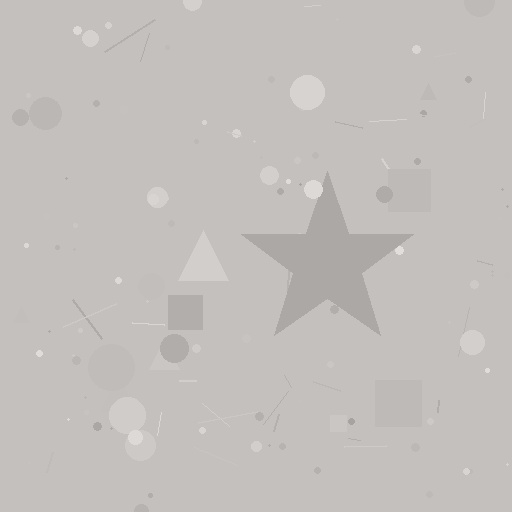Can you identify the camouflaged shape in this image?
The camouflaged shape is a star.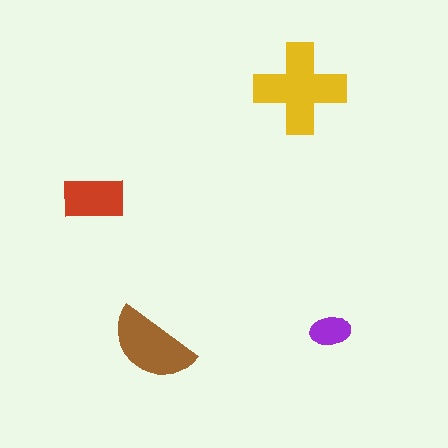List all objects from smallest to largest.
The purple ellipse, the red rectangle, the brown semicircle, the yellow cross.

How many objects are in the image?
There are 4 objects in the image.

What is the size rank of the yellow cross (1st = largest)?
1st.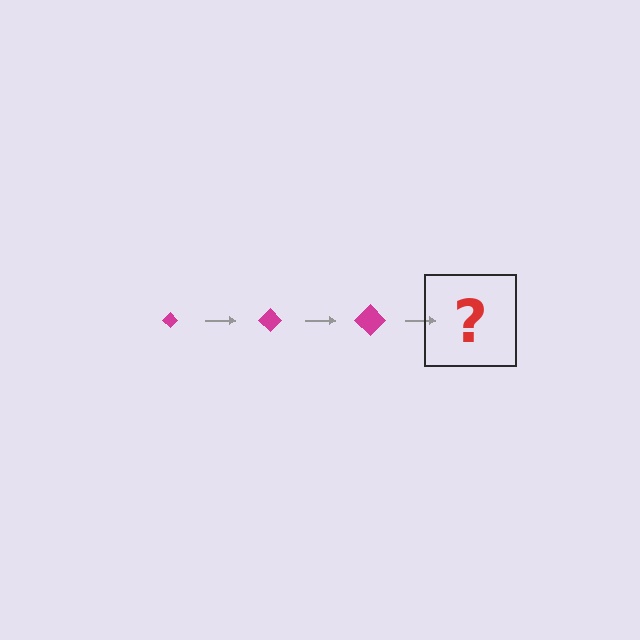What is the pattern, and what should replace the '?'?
The pattern is that the diamond gets progressively larger each step. The '?' should be a magenta diamond, larger than the previous one.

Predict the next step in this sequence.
The next step is a magenta diamond, larger than the previous one.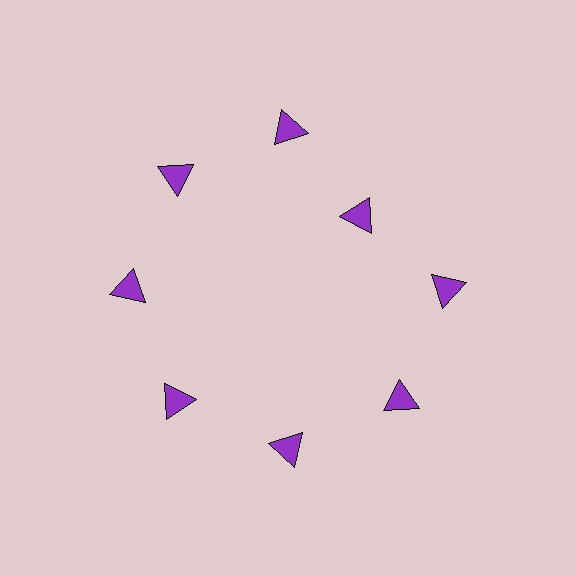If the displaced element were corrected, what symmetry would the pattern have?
It would have 8-fold rotational symmetry — the pattern would map onto itself every 45 degrees.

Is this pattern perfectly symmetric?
No. The 8 purple triangles are arranged in a ring, but one element near the 2 o'clock position is pulled inward toward the center, breaking the 8-fold rotational symmetry.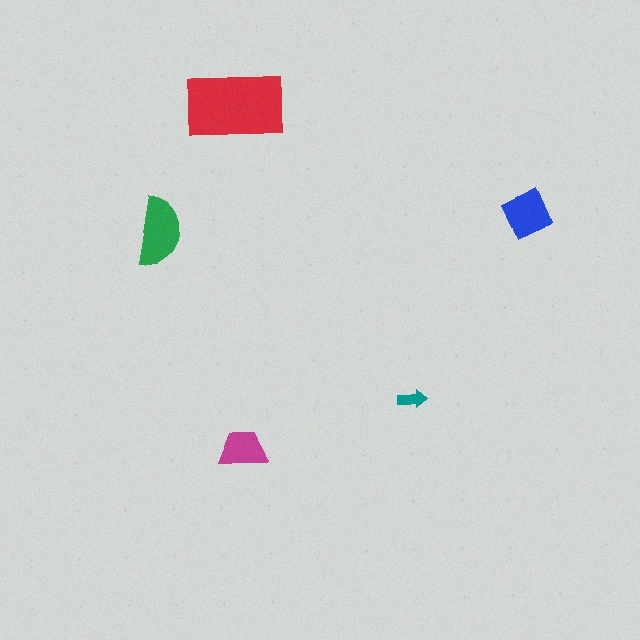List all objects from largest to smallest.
The red rectangle, the green semicircle, the blue diamond, the magenta trapezoid, the teal arrow.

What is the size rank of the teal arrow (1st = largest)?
5th.